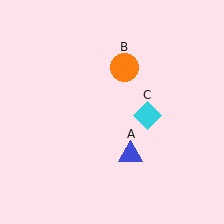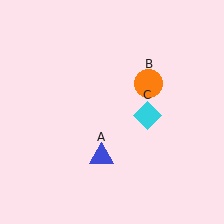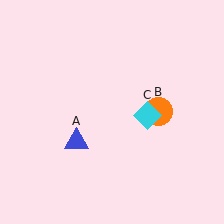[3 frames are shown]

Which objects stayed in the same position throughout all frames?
Cyan diamond (object C) remained stationary.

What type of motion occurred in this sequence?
The blue triangle (object A), orange circle (object B) rotated clockwise around the center of the scene.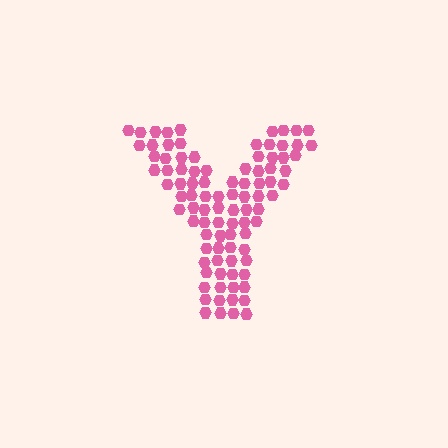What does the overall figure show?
The overall figure shows the letter Y.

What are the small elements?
The small elements are hexagons.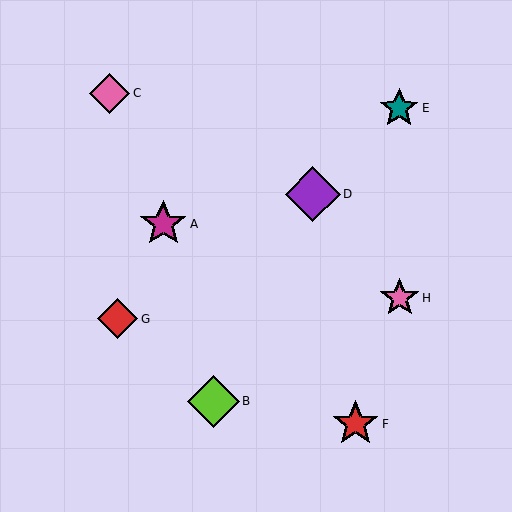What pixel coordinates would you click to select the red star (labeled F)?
Click at (356, 424) to select the red star F.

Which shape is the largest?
The purple diamond (labeled D) is the largest.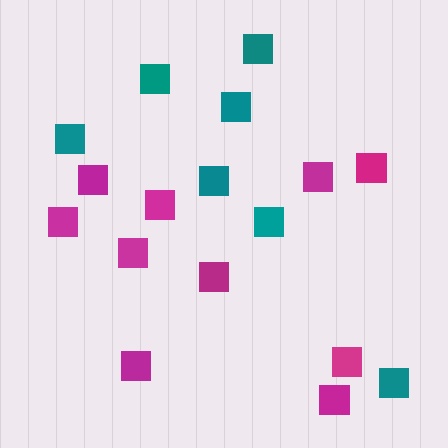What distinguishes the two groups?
There are 2 groups: one group of teal squares (7) and one group of magenta squares (10).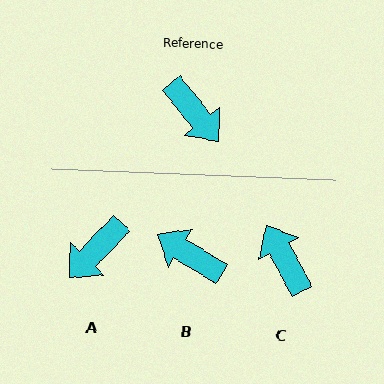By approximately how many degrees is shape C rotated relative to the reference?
Approximately 170 degrees counter-clockwise.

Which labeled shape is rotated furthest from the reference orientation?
C, about 170 degrees away.